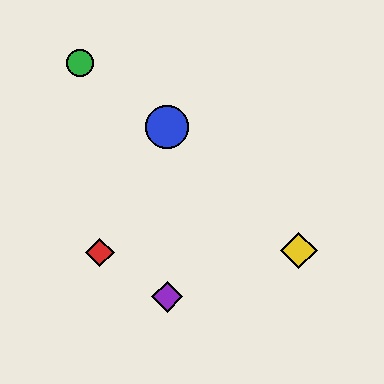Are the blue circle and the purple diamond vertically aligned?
Yes, both are at x≈167.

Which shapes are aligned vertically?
The blue circle, the purple diamond are aligned vertically.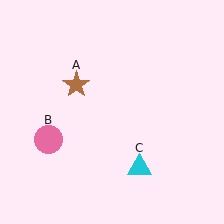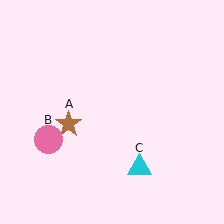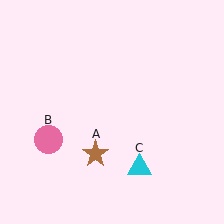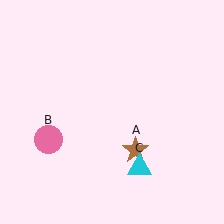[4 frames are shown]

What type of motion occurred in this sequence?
The brown star (object A) rotated counterclockwise around the center of the scene.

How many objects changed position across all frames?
1 object changed position: brown star (object A).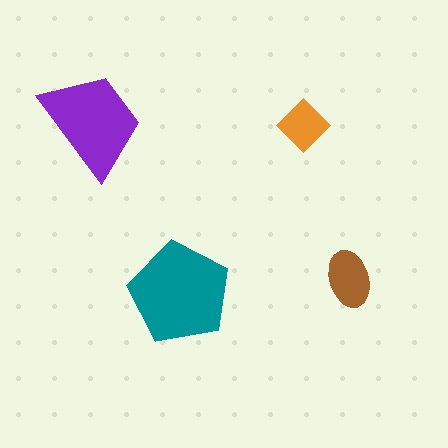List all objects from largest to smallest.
The teal pentagon, the purple trapezoid, the brown ellipse, the orange diamond.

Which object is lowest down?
The teal pentagon is bottommost.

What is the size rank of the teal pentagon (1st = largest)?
1st.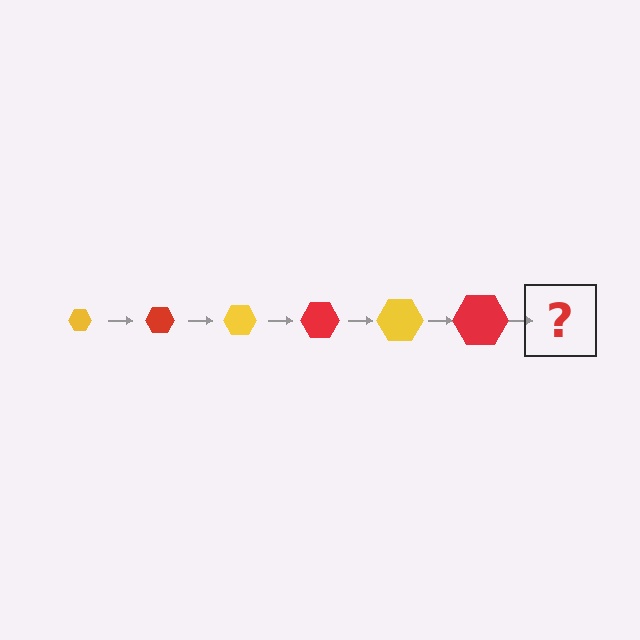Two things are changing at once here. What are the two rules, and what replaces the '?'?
The two rules are that the hexagon grows larger each step and the color cycles through yellow and red. The '?' should be a yellow hexagon, larger than the previous one.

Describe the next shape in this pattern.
It should be a yellow hexagon, larger than the previous one.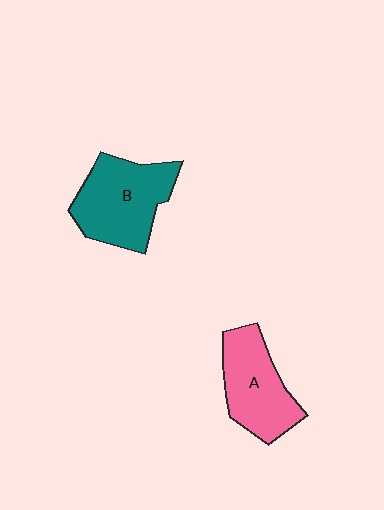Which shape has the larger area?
Shape B (teal).